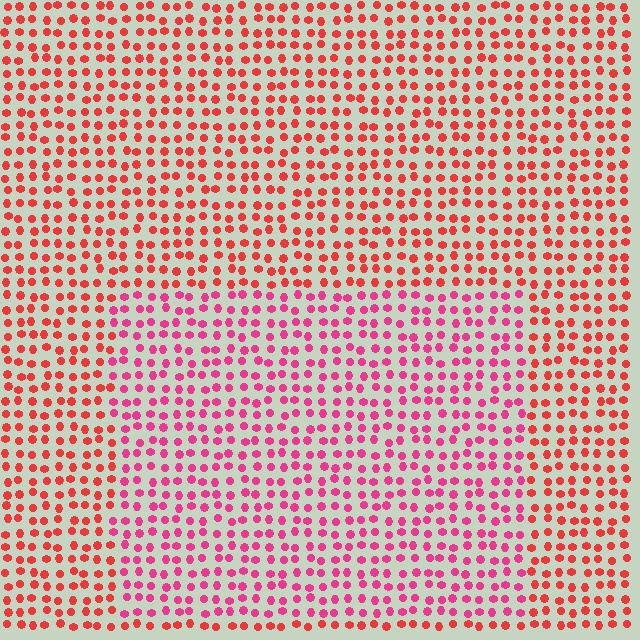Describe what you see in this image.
The image is filled with small red elements in a uniform arrangement. A rectangle-shaped region is visible where the elements are tinted to a slightly different hue, forming a subtle color boundary.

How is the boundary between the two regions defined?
The boundary is defined purely by a slight shift in hue (about 29 degrees). Spacing, size, and orientation are identical on both sides.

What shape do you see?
I see a rectangle.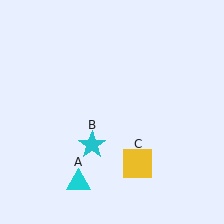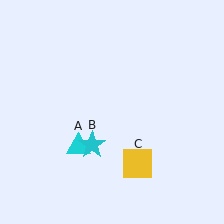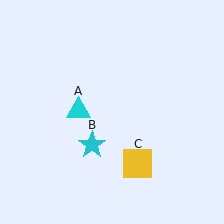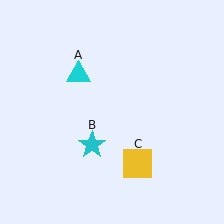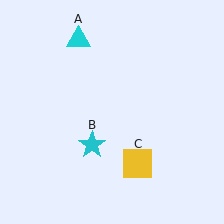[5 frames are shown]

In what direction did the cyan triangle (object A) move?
The cyan triangle (object A) moved up.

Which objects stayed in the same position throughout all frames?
Cyan star (object B) and yellow square (object C) remained stationary.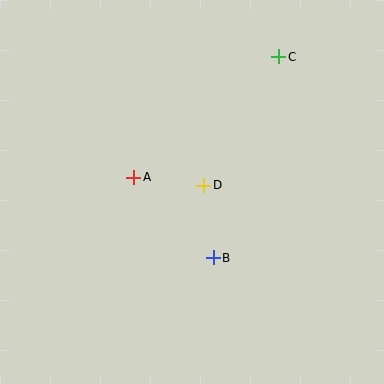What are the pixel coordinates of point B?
Point B is at (213, 258).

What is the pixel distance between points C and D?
The distance between C and D is 149 pixels.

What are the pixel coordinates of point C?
Point C is at (279, 57).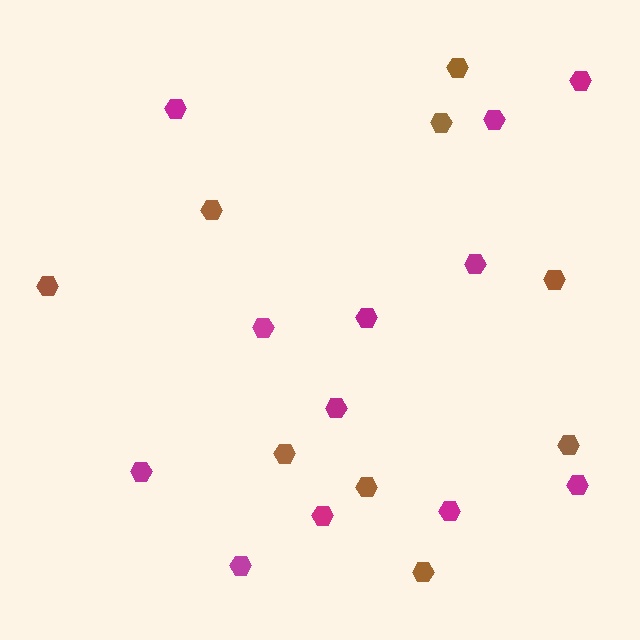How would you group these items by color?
There are 2 groups: one group of magenta hexagons (12) and one group of brown hexagons (9).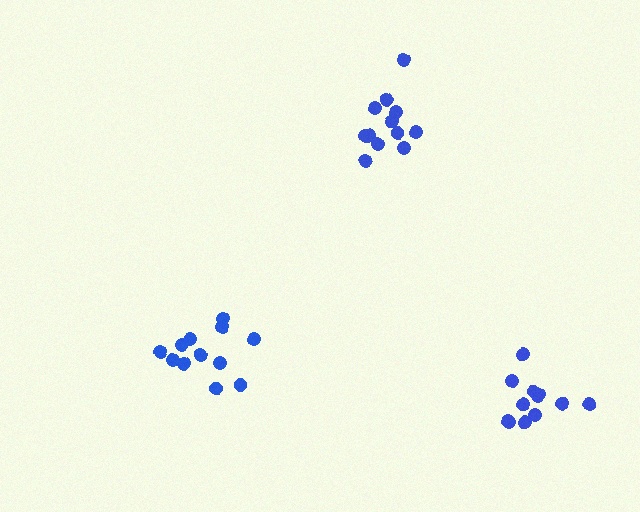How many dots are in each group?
Group 1: 12 dots, Group 2: 12 dots, Group 3: 12 dots (36 total).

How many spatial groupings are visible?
There are 3 spatial groupings.